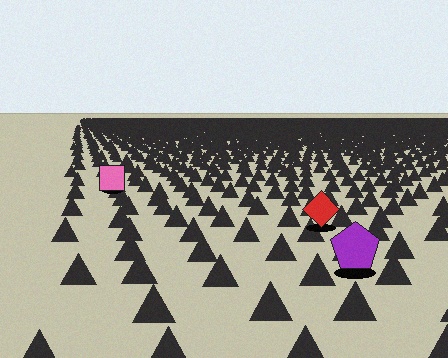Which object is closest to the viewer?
The purple pentagon is closest. The texture marks near it are larger and more spread out.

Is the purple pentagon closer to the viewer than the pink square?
Yes. The purple pentagon is closer — you can tell from the texture gradient: the ground texture is coarser near it.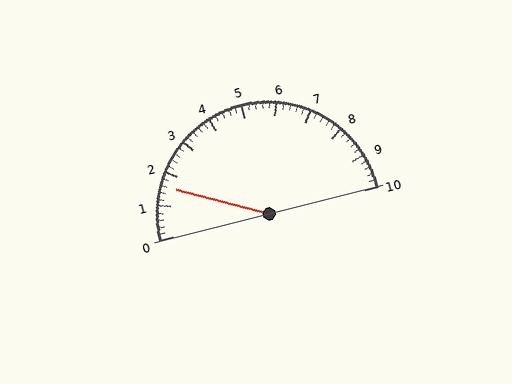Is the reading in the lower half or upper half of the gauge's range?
The reading is in the lower half of the range (0 to 10).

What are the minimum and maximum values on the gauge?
The gauge ranges from 0 to 10.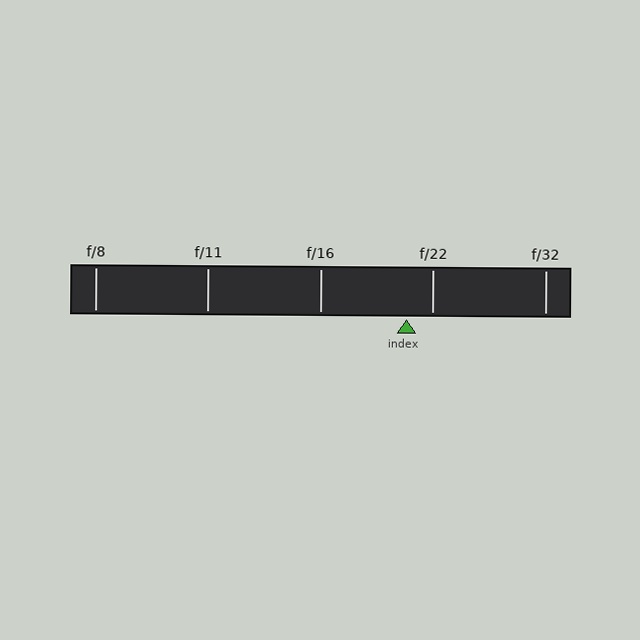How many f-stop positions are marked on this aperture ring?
There are 5 f-stop positions marked.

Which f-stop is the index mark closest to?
The index mark is closest to f/22.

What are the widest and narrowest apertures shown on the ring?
The widest aperture shown is f/8 and the narrowest is f/32.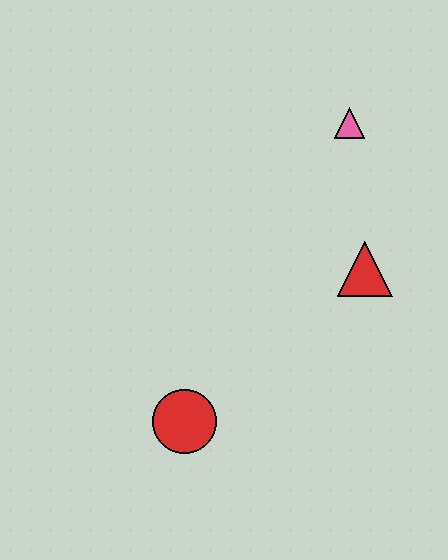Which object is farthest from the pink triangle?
The red circle is farthest from the pink triangle.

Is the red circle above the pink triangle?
No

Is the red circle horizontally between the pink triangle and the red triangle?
No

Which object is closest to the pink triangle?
The red triangle is closest to the pink triangle.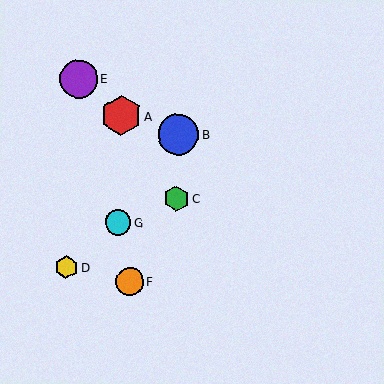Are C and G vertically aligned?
No, C is at x≈176 and G is at x≈118.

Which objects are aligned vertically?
Objects B, C are aligned vertically.